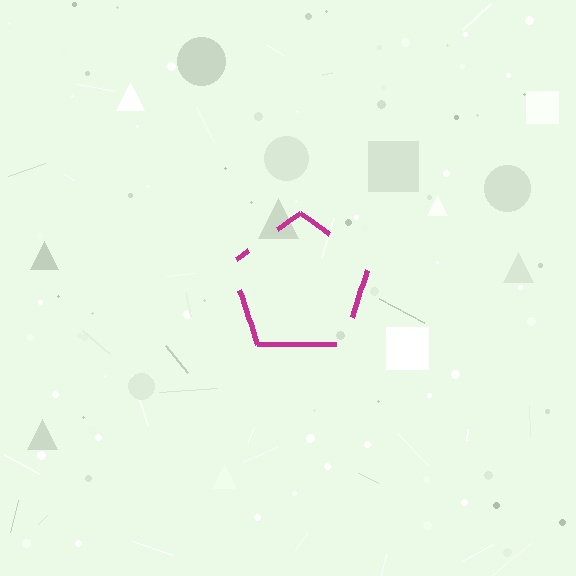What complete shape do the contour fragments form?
The contour fragments form a pentagon.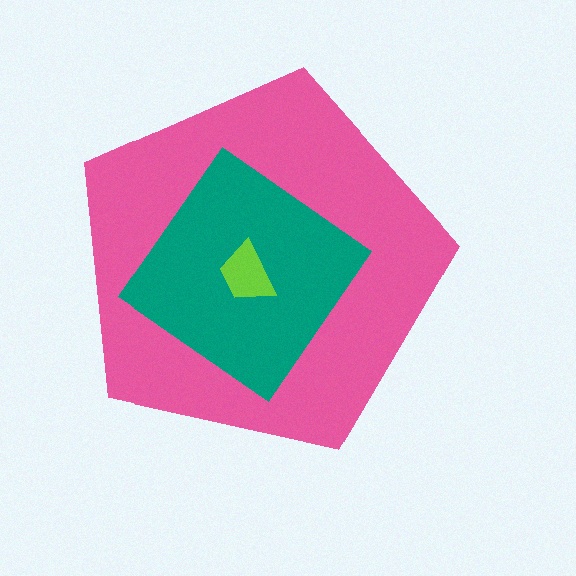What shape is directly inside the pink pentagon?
The teal diamond.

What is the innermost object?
The lime trapezoid.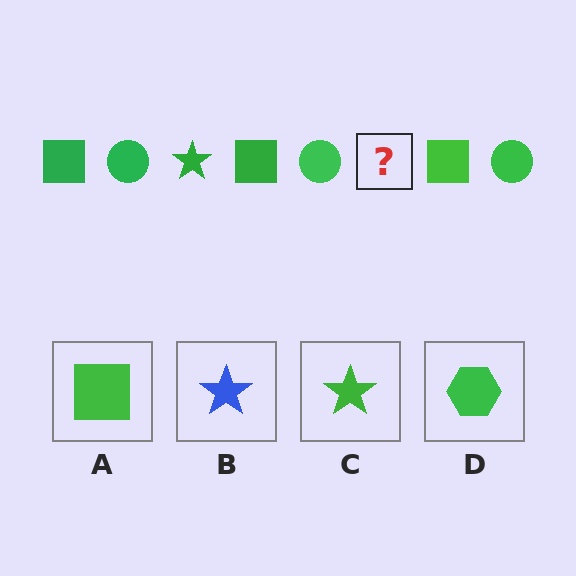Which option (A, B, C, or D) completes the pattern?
C.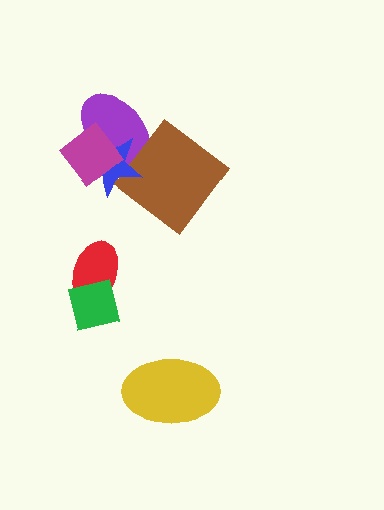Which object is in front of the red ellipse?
The green square is in front of the red ellipse.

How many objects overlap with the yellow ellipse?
0 objects overlap with the yellow ellipse.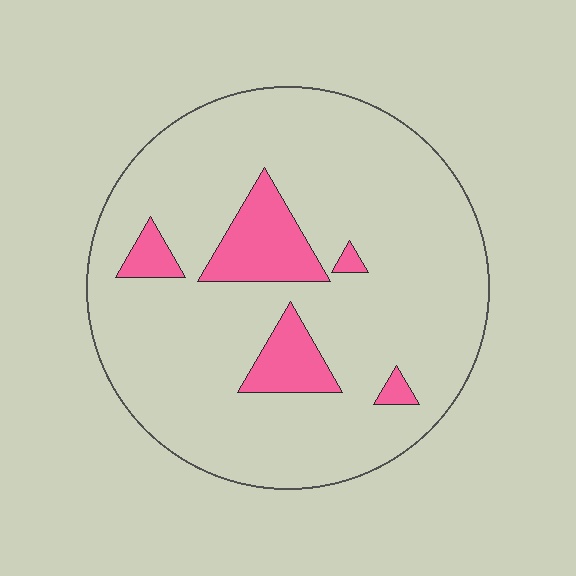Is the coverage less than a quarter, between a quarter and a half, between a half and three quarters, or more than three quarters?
Less than a quarter.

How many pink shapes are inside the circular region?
5.